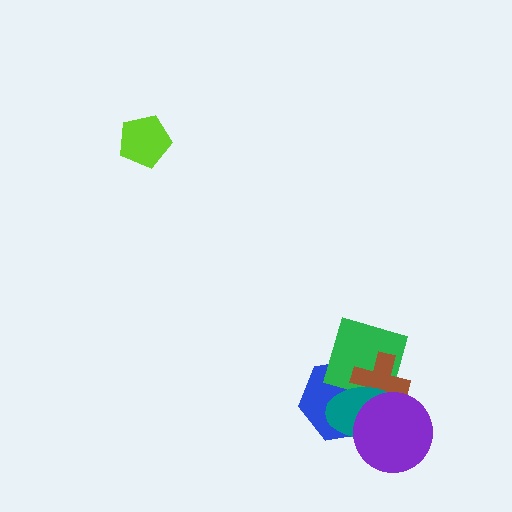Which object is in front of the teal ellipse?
The purple circle is in front of the teal ellipse.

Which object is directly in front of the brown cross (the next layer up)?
The teal ellipse is directly in front of the brown cross.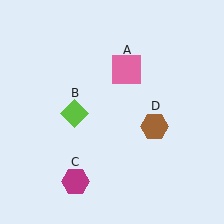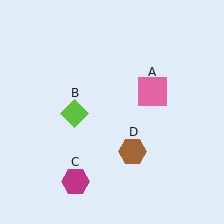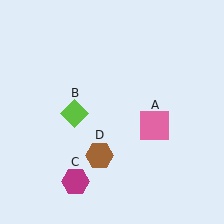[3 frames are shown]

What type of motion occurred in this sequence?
The pink square (object A), brown hexagon (object D) rotated clockwise around the center of the scene.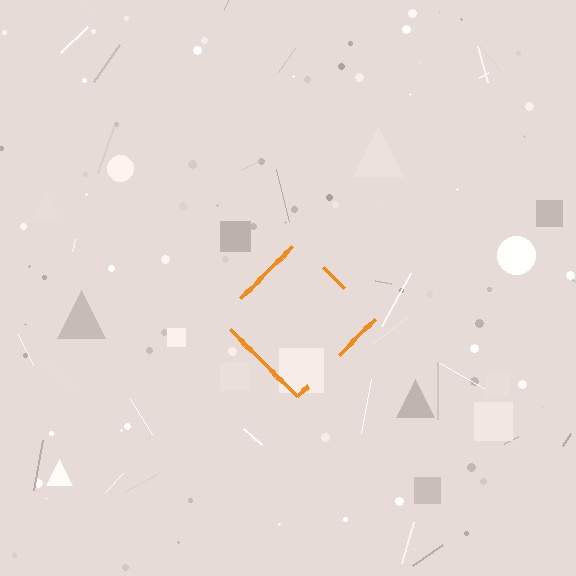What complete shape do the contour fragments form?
The contour fragments form a diamond.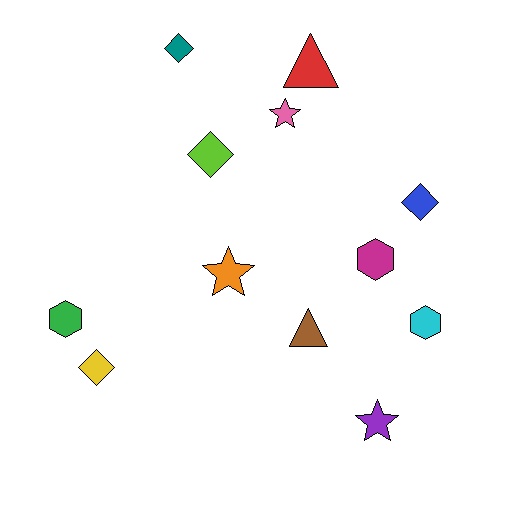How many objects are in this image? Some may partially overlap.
There are 12 objects.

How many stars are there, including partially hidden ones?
There are 3 stars.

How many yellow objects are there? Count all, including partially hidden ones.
There is 1 yellow object.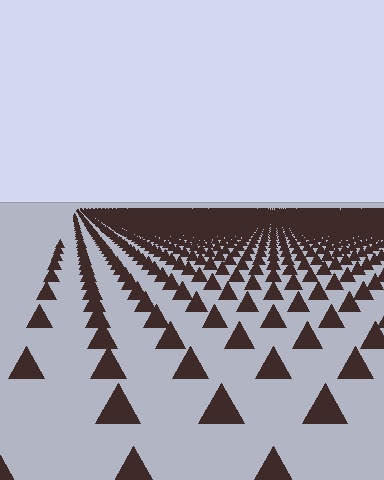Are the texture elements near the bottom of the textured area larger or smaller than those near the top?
Larger. Near the bottom, elements are closer to the viewer and appear at a bigger on-screen size.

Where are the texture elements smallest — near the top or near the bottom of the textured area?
Near the top.